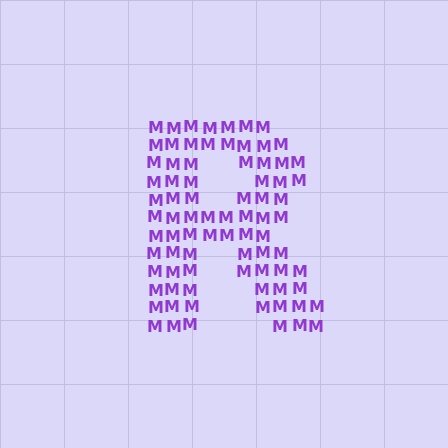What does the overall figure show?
The overall figure shows the letter R.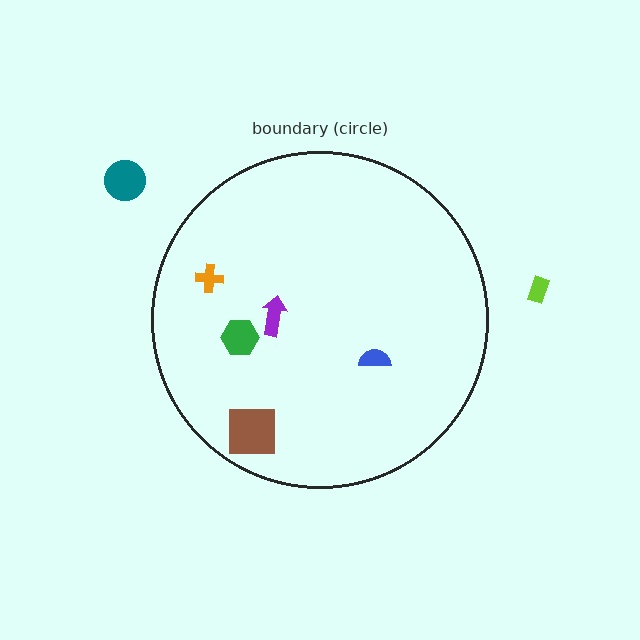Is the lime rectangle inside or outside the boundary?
Outside.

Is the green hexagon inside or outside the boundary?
Inside.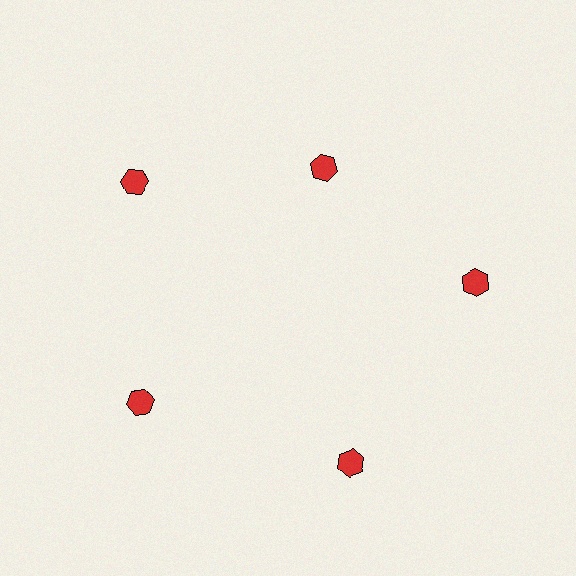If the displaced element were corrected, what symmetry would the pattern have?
It would have 5-fold rotational symmetry — the pattern would map onto itself every 72 degrees.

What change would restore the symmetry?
The symmetry would be restored by moving it outward, back onto the ring so that all 5 hexagons sit at equal angles and equal distance from the center.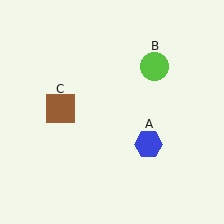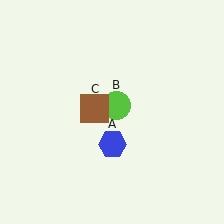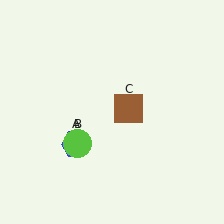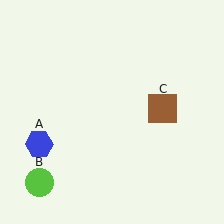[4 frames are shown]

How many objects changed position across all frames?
3 objects changed position: blue hexagon (object A), lime circle (object B), brown square (object C).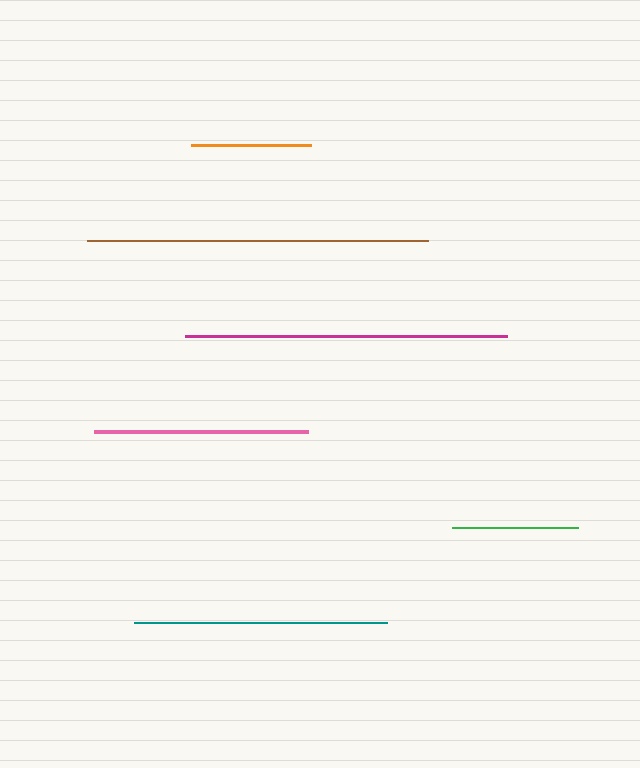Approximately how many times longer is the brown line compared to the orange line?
The brown line is approximately 2.8 times the length of the orange line.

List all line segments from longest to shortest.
From longest to shortest: brown, magenta, teal, pink, green, orange.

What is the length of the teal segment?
The teal segment is approximately 253 pixels long.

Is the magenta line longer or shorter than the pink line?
The magenta line is longer than the pink line.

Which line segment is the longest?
The brown line is the longest at approximately 341 pixels.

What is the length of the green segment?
The green segment is approximately 126 pixels long.